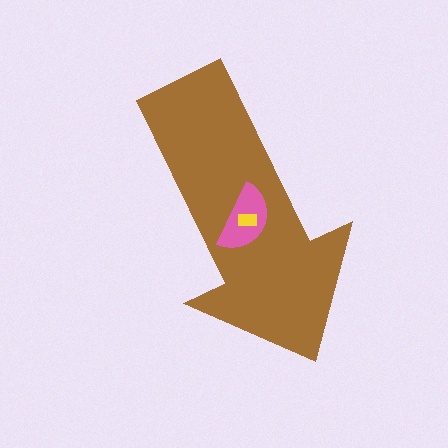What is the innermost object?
The yellow rectangle.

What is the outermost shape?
The brown arrow.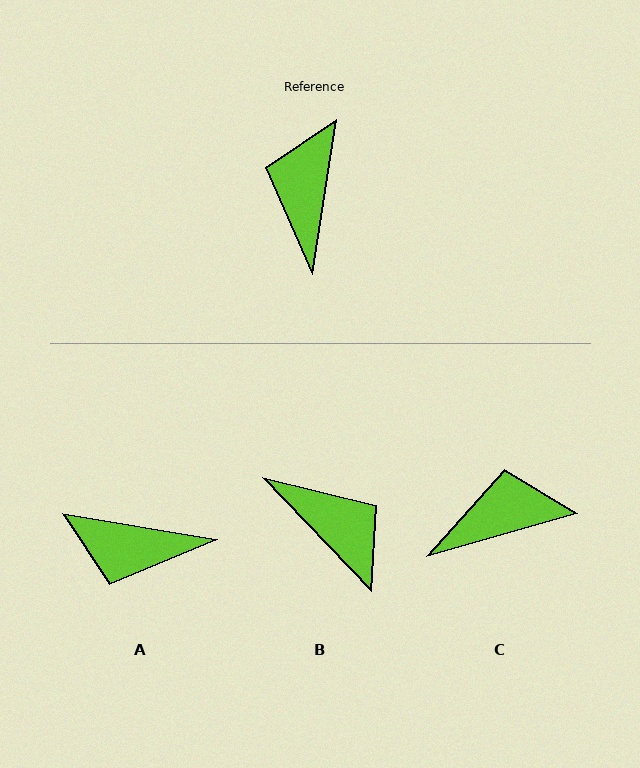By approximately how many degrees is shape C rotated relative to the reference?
Approximately 65 degrees clockwise.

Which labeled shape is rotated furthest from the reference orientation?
B, about 127 degrees away.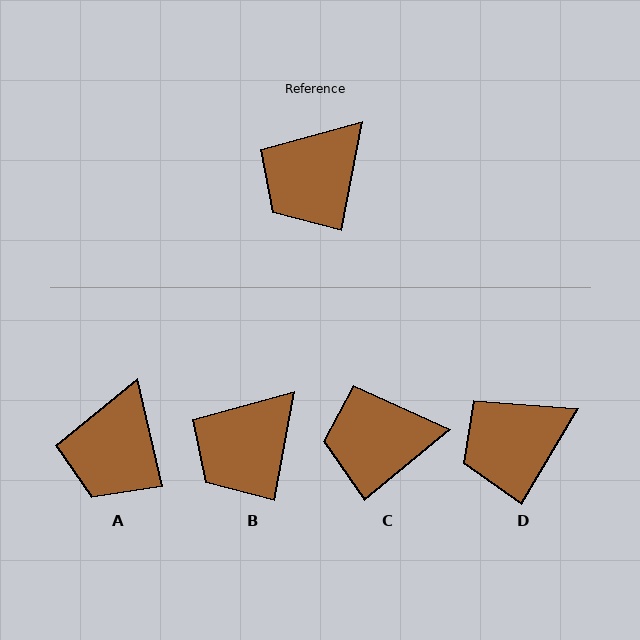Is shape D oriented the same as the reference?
No, it is off by about 20 degrees.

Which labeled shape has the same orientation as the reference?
B.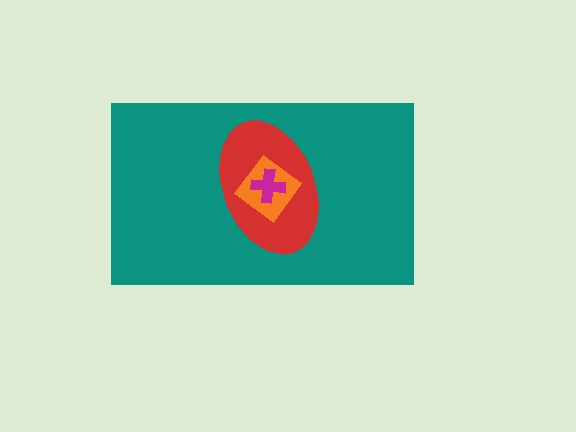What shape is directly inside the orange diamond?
The magenta cross.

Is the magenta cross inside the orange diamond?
Yes.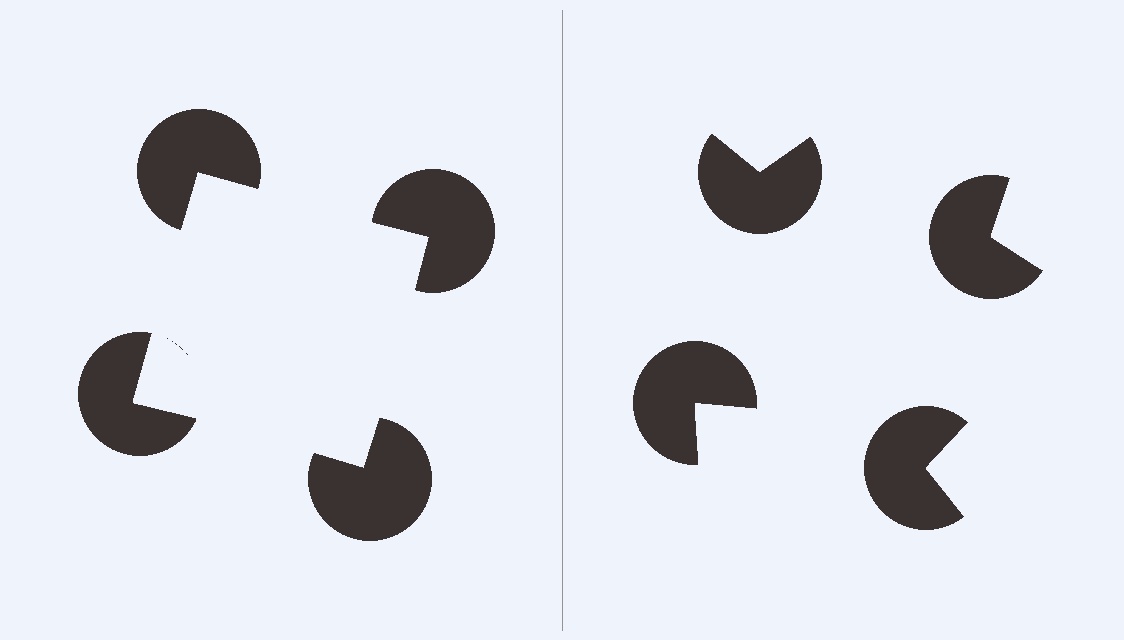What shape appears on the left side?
An illusory square.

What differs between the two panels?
The pac-man discs are positioned identically on both sides; only the wedge orientations differ. On the left they align to a square; on the right they are misaligned.